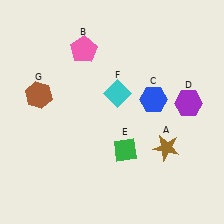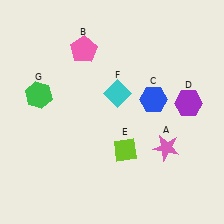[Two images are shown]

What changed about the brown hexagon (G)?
In Image 1, G is brown. In Image 2, it changed to green.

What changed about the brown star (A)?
In Image 1, A is brown. In Image 2, it changed to pink.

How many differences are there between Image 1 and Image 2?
There are 3 differences between the two images.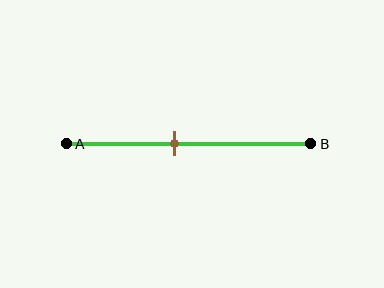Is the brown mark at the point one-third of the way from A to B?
No, the mark is at about 45% from A, not at the 33% one-third point.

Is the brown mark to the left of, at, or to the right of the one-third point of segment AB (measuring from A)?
The brown mark is to the right of the one-third point of segment AB.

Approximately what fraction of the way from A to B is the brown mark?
The brown mark is approximately 45% of the way from A to B.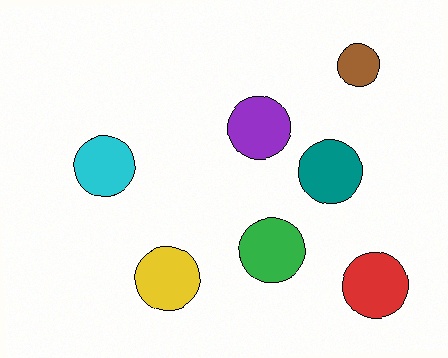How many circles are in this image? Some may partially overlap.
There are 7 circles.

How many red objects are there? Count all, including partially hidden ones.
There is 1 red object.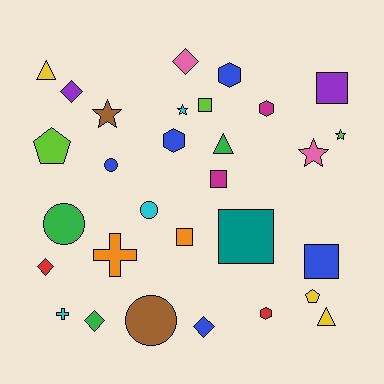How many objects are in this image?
There are 30 objects.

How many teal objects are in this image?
There is 1 teal object.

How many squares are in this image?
There are 6 squares.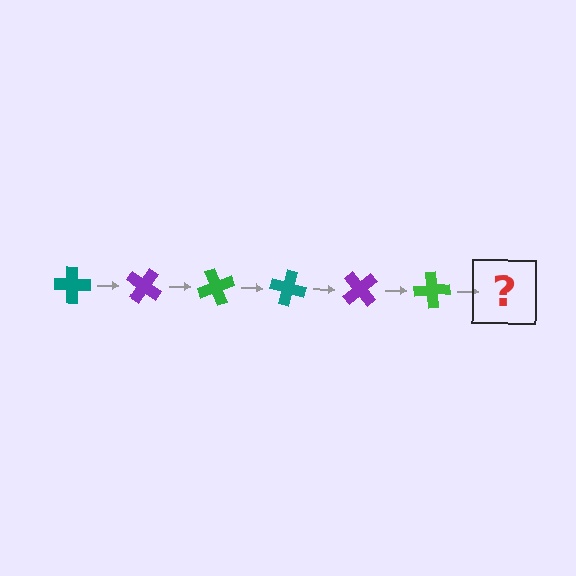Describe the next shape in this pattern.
It should be a teal cross, rotated 210 degrees from the start.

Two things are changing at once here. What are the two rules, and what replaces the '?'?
The two rules are that it rotates 35 degrees each step and the color cycles through teal, purple, and green. The '?' should be a teal cross, rotated 210 degrees from the start.